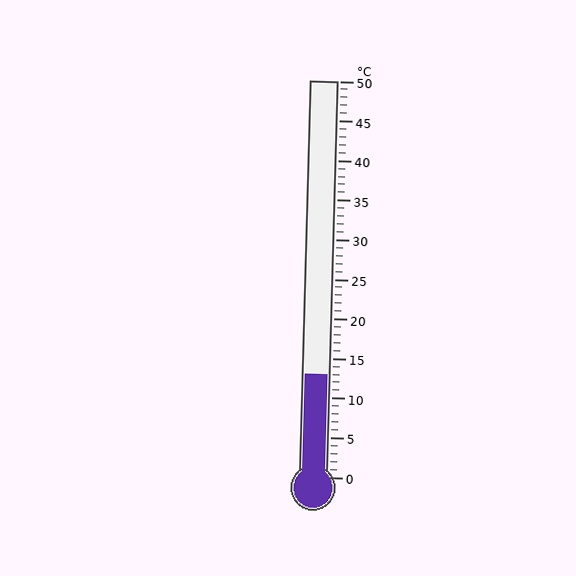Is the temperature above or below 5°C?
The temperature is above 5°C.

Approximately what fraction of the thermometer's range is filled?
The thermometer is filled to approximately 25% of its range.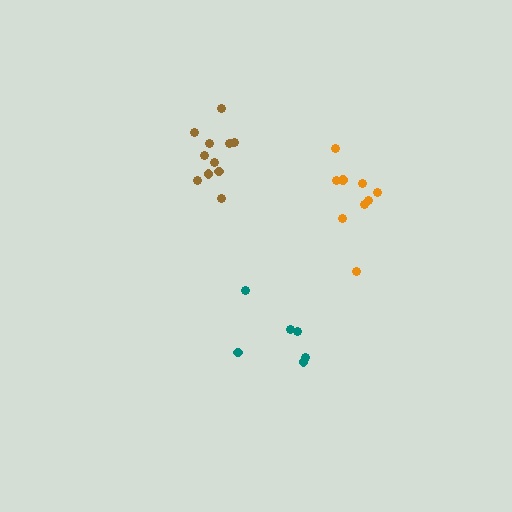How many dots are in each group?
Group 1: 6 dots, Group 2: 9 dots, Group 3: 11 dots (26 total).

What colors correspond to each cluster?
The clusters are colored: teal, orange, brown.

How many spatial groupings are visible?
There are 3 spatial groupings.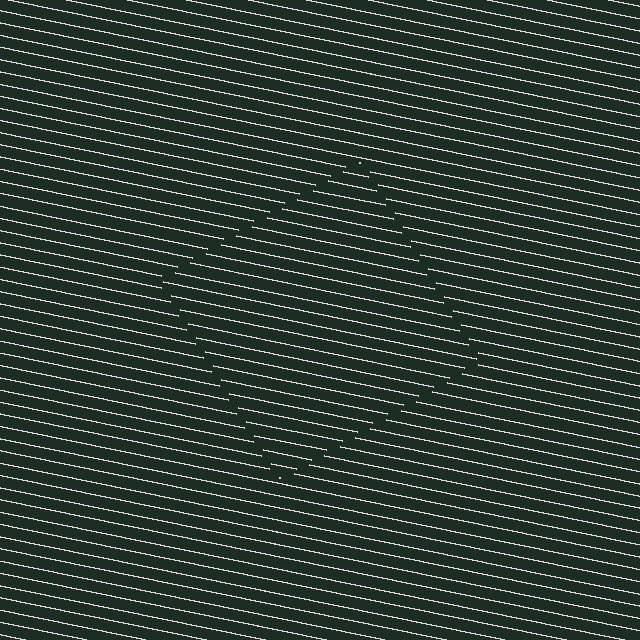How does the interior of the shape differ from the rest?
The interior of the shape contains the same grating, shifted by half a period — the contour is defined by the phase discontinuity where line-ends from the inner and outer gratings abut.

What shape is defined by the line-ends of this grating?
An illusory square. The interior of the shape contains the same grating, shifted by half a period — the contour is defined by the phase discontinuity where line-ends from the inner and outer gratings abut.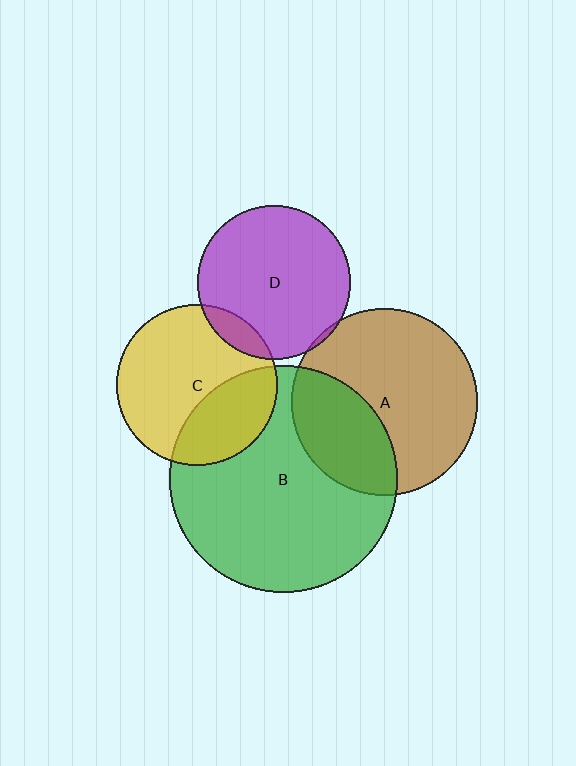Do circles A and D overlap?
Yes.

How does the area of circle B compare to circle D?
Approximately 2.2 times.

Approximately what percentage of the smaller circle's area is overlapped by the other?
Approximately 5%.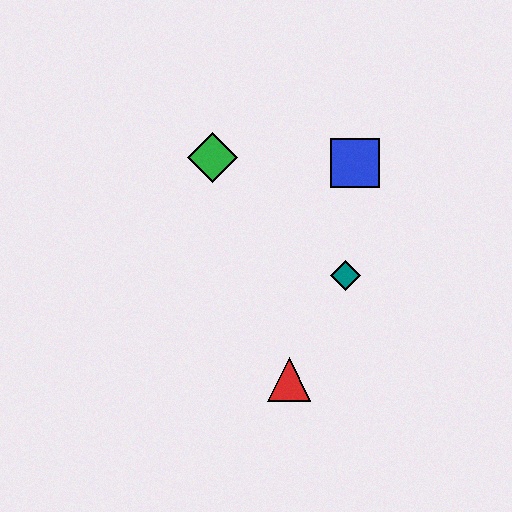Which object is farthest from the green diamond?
The red triangle is farthest from the green diamond.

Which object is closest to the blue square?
The teal diamond is closest to the blue square.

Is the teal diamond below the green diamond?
Yes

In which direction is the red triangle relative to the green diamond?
The red triangle is below the green diamond.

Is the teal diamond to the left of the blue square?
Yes